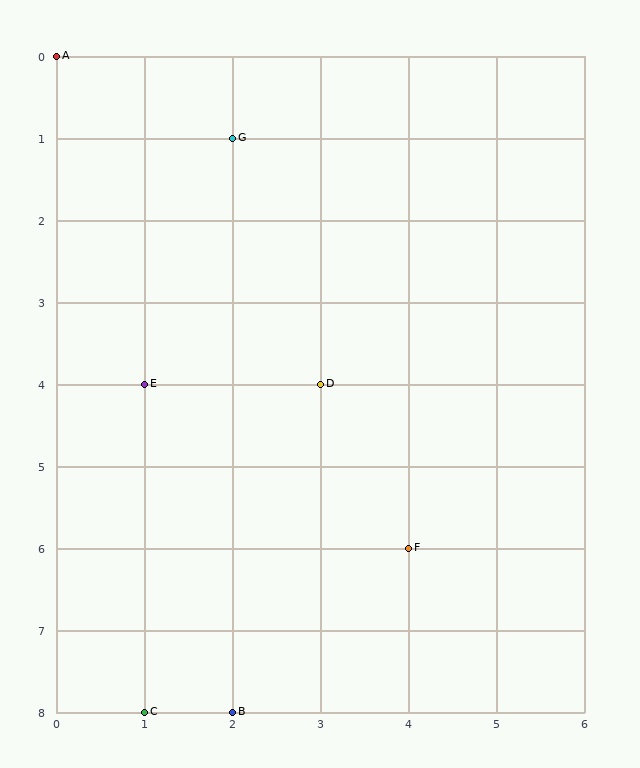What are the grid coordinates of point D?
Point D is at grid coordinates (3, 4).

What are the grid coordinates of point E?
Point E is at grid coordinates (1, 4).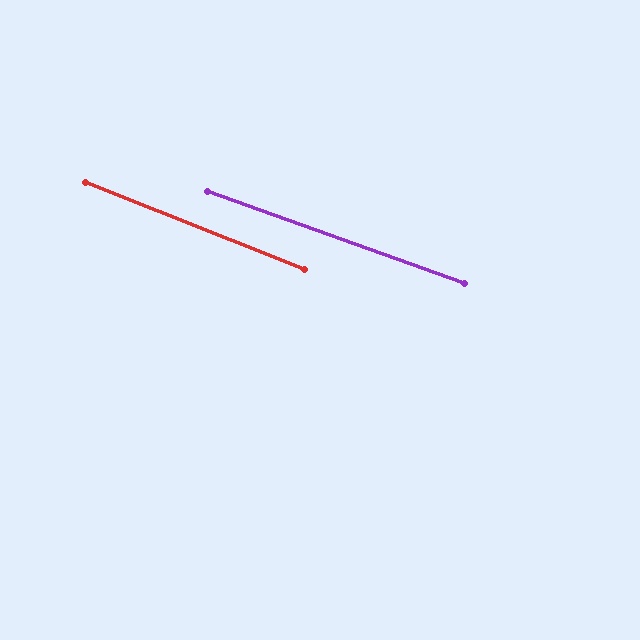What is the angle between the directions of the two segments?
Approximately 2 degrees.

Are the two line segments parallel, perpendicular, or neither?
Parallel — their directions differ by only 2.0°.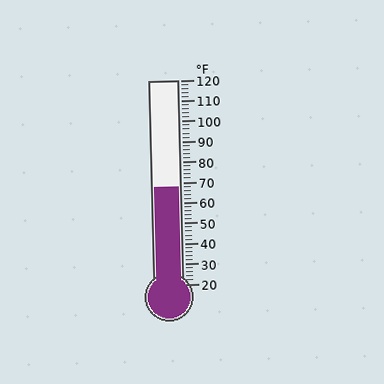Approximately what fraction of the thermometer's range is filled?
The thermometer is filled to approximately 50% of its range.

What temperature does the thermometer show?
The thermometer shows approximately 68°F.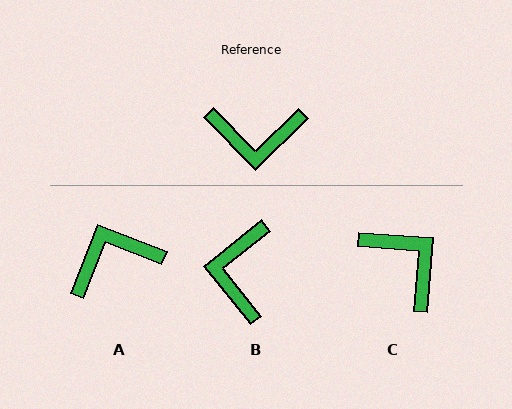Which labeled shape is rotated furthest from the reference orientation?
A, about 156 degrees away.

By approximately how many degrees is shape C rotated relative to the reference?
Approximately 131 degrees counter-clockwise.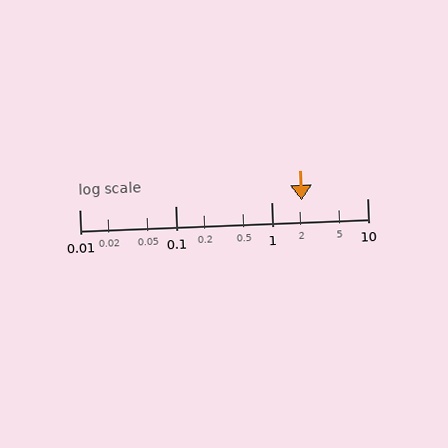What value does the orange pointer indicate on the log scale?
The pointer indicates approximately 2.1.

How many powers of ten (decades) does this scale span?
The scale spans 3 decades, from 0.01 to 10.